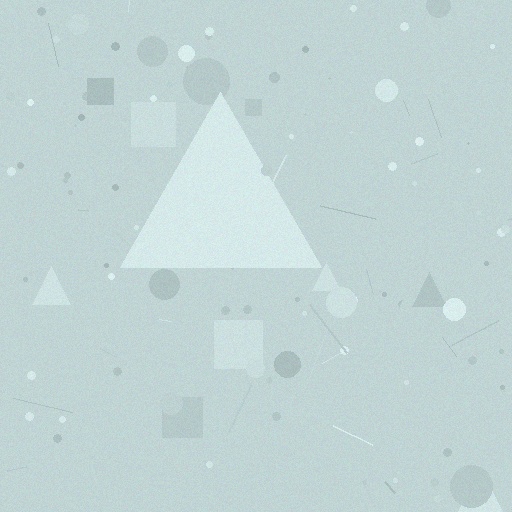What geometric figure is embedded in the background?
A triangle is embedded in the background.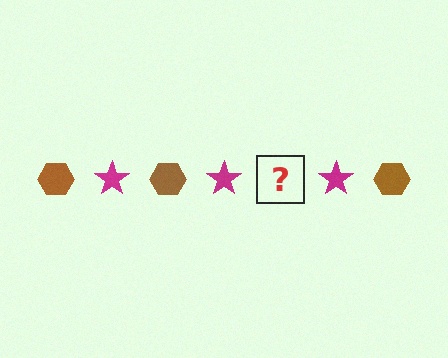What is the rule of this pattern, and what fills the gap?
The rule is that the pattern alternates between brown hexagon and magenta star. The gap should be filled with a brown hexagon.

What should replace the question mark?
The question mark should be replaced with a brown hexagon.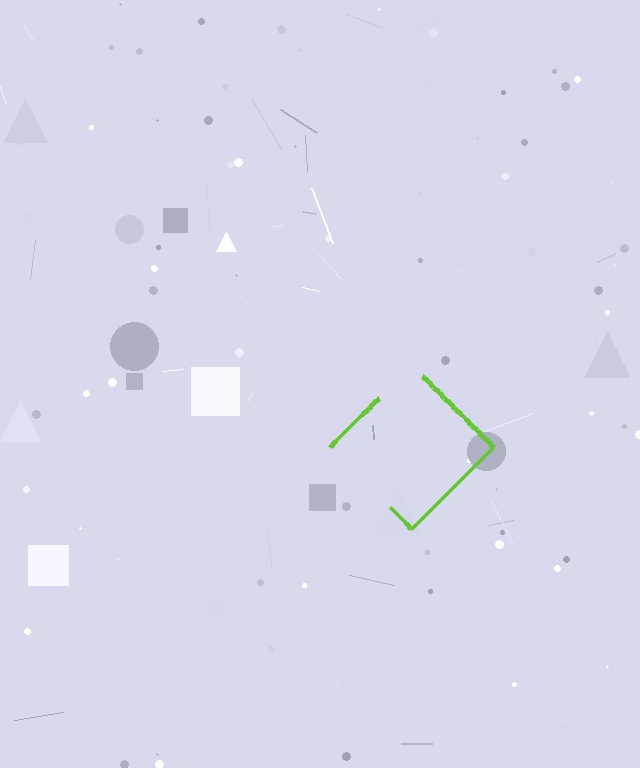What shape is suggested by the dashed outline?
The dashed outline suggests a diamond.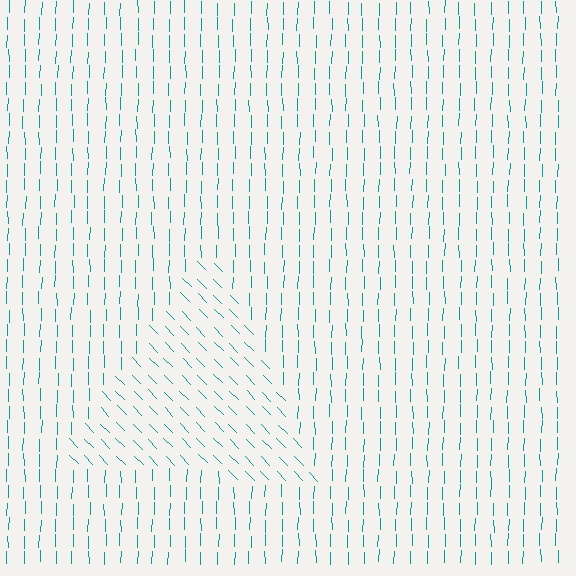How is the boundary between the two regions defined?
The boundary is defined purely by a change in line orientation (approximately 45 degrees difference). All lines are the same color and thickness.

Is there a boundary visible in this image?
Yes, there is a texture boundary formed by a change in line orientation.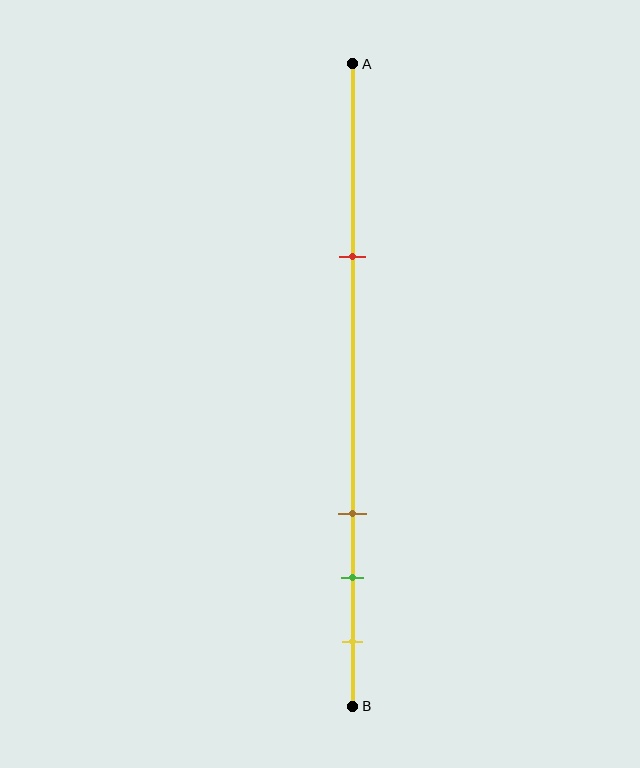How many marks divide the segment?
There are 4 marks dividing the segment.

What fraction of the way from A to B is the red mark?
The red mark is approximately 30% (0.3) of the way from A to B.